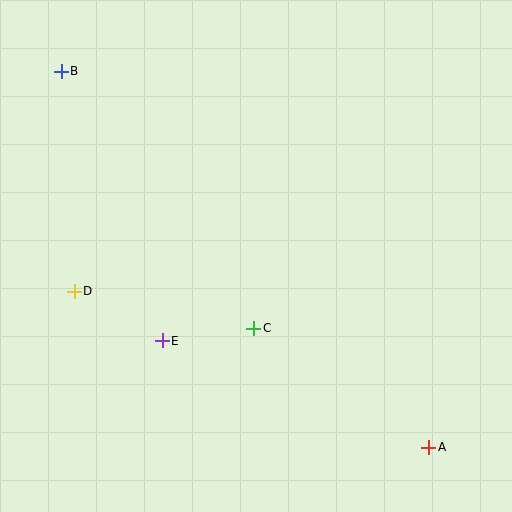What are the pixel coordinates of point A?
Point A is at (429, 447).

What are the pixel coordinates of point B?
Point B is at (61, 71).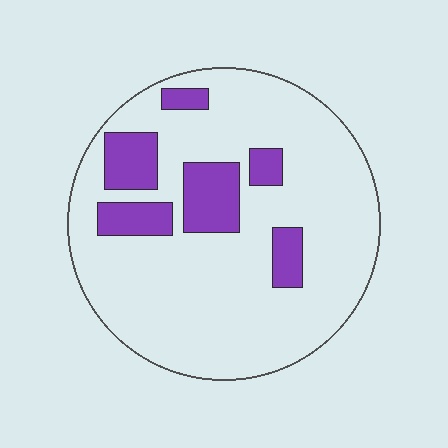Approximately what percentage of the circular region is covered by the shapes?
Approximately 20%.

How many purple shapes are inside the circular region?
6.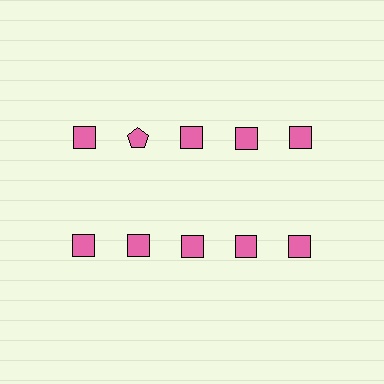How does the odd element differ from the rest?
It has a different shape: pentagon instead of square.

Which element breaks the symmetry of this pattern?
The pink pentagon in the top row, second from left column breaks the symmetry. All other shapes are pink squares.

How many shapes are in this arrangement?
There are 10 shapes arranged in a grid pattern.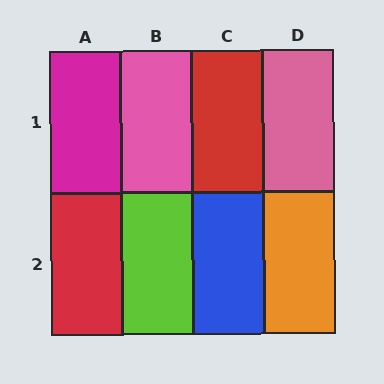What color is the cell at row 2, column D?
Orange.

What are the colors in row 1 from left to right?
Magenta, pink, red, pink.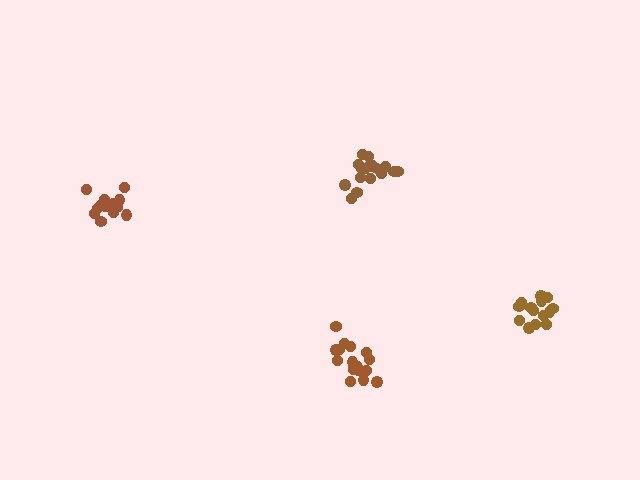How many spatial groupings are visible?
There are 4 spatial groupings.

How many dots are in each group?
Group 1: 14 dots, Group 2: 17 dots, Group 3: 14 dots, Group 4: 19 dots (64 total).